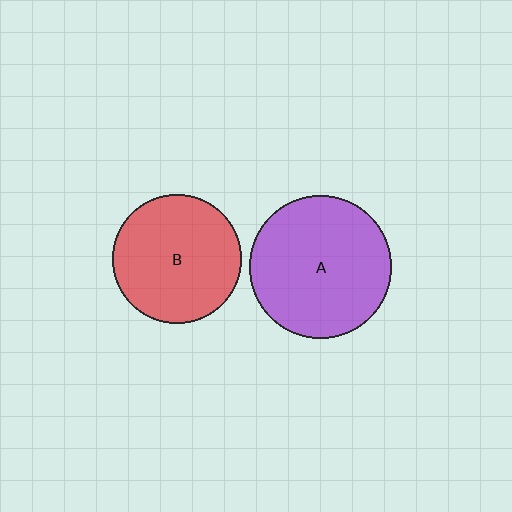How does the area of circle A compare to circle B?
Approximately 1.2 times.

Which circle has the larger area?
Circle A (purple).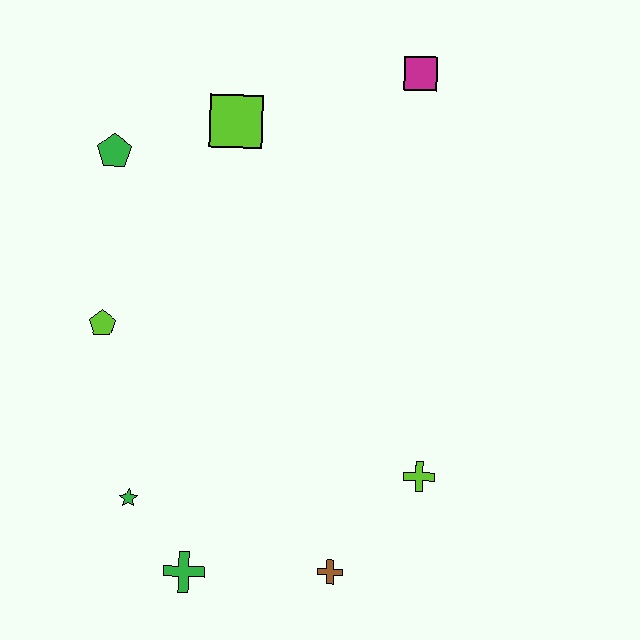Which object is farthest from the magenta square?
The green cross is farthest from the magenta square.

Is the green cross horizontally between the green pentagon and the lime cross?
Yes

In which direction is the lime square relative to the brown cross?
The lime square is above the brown cross.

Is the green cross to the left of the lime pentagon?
No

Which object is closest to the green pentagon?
The lime square is closest to the green pentagon.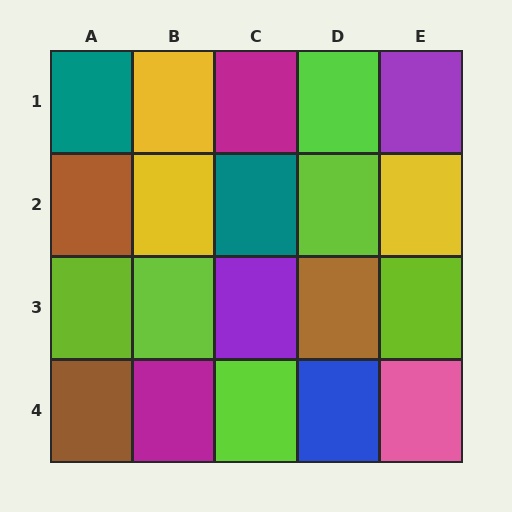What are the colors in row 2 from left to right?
Brown, yellow, teal, lime, yellow.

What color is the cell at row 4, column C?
Lime.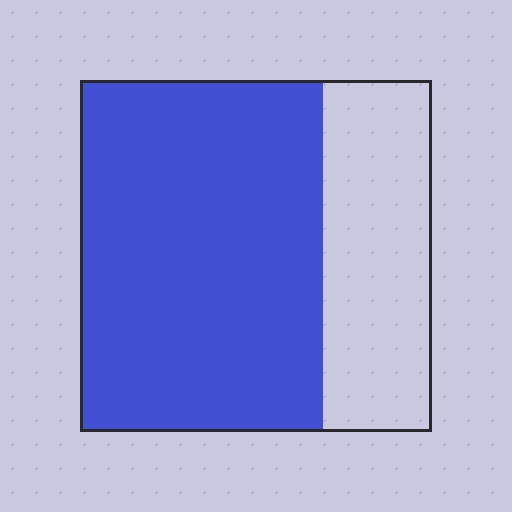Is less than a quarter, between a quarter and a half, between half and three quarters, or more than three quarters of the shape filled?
Between half and three quarters.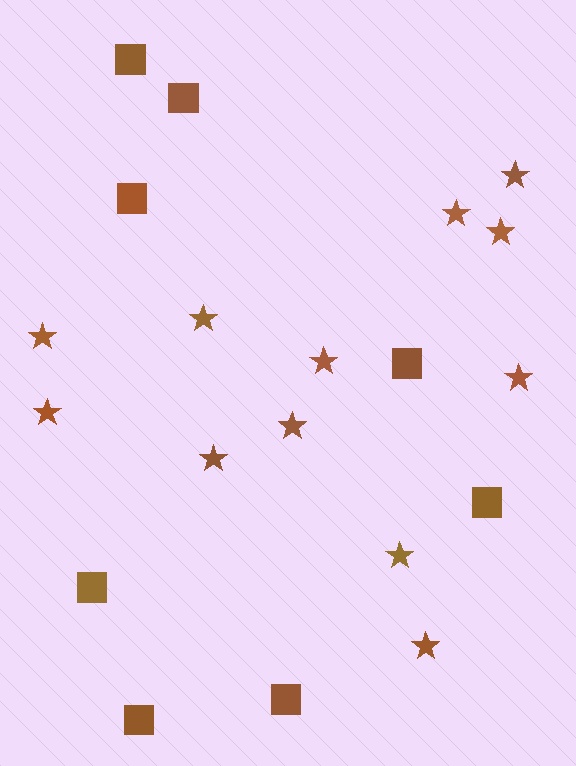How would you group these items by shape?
There are 2 groups: one group of squares (8) and one group of stars (12).